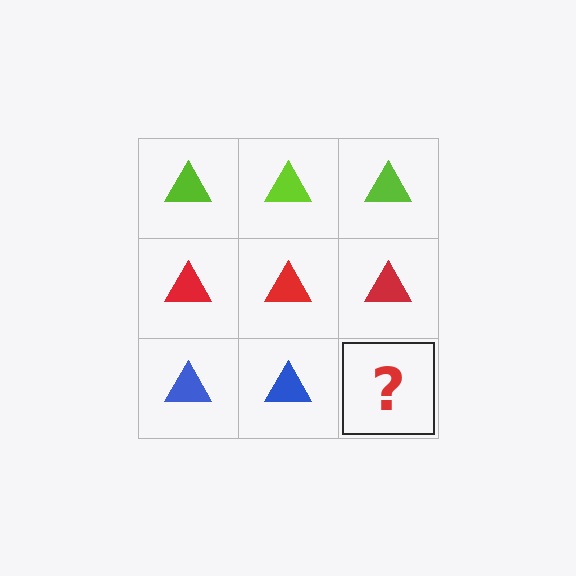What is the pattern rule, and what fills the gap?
The rule is that each row has a consistent color. The gap should be filled with a blue triangle.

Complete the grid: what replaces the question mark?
The question mark should be replaced with a blue triangle.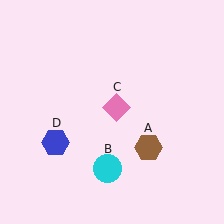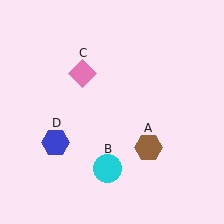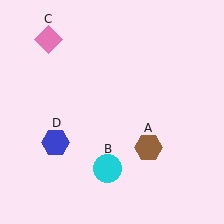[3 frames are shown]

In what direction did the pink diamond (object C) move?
The pink diamond (object C) moved up and to the left.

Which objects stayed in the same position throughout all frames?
Brown hexagon (object A) and cyan circle (object B) and blue hexagon (object D) remained stationary.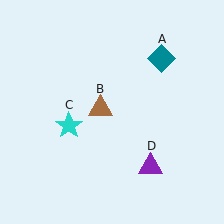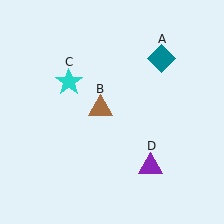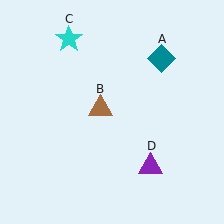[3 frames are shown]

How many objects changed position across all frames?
1 object changed position: cyan star (object C).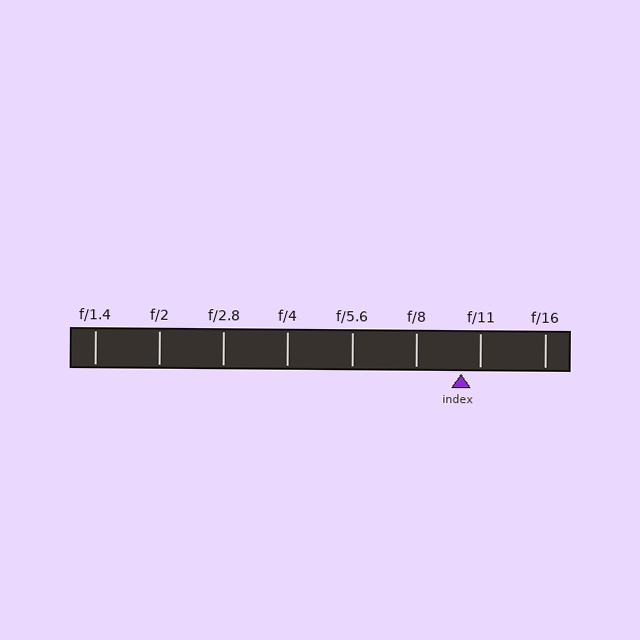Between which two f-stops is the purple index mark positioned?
The index mark is between f/8 and f/11.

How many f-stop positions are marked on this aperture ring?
There are 8 f-stop positions marked.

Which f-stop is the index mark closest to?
The index mark is closest to f/11.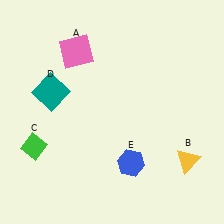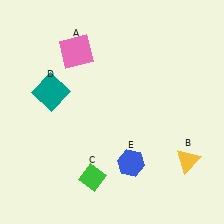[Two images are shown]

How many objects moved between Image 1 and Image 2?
1 object moved between the two images.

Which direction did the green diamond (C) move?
The green diamond (C) moved right.